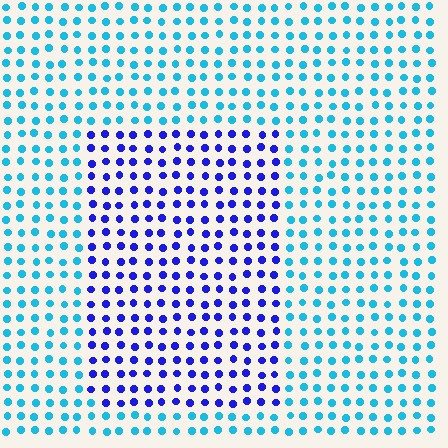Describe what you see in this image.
The image is filled with small cyan elements in a uniform arrangement. A rectangle-shaped region is visible where the elements are tinted to a slightly different hue, forming a subtle color boundary.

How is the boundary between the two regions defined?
The boundary is defined purely by a slight shift in hue (about 51 degrees). Spacing, size, and orientation are identical on both sides.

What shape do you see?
I see a rectangle.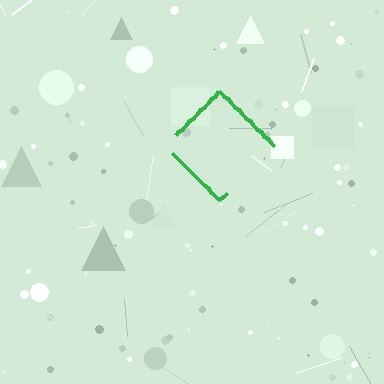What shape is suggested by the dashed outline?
The dashed outline suggests a diamond.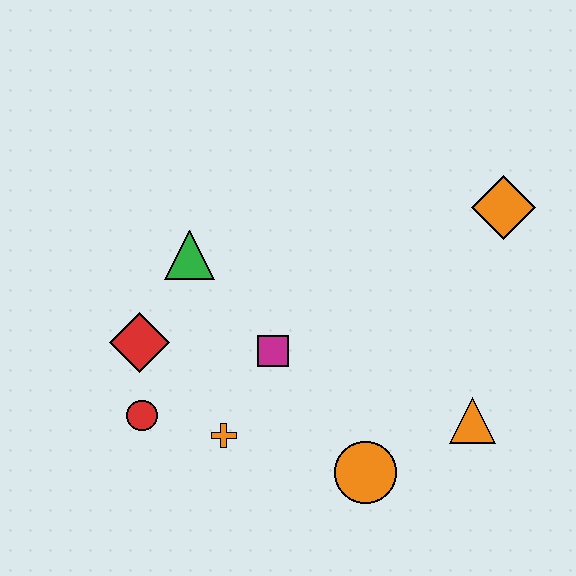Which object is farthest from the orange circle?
The orange diamond is farthest from the orange circle.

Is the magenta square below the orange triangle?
No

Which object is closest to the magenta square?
The orange cross is closest to the magenta square.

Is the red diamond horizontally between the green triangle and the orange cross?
No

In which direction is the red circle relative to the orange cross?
The red circle is to the left of the orange cross.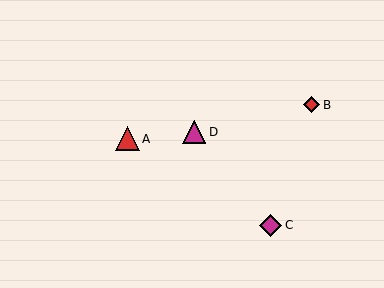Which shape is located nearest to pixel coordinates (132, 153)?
The red triangle (labeled A) at (127, 139) is nearest to that location.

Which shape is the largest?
The red triangle (labeled A) is the largest.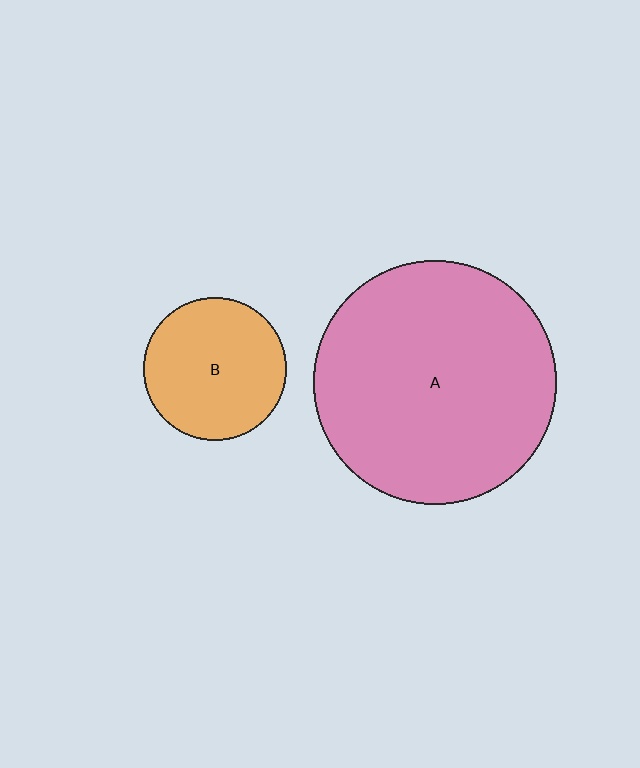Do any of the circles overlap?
No, none of the circles overlap.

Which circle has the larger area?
Circle A (pink).